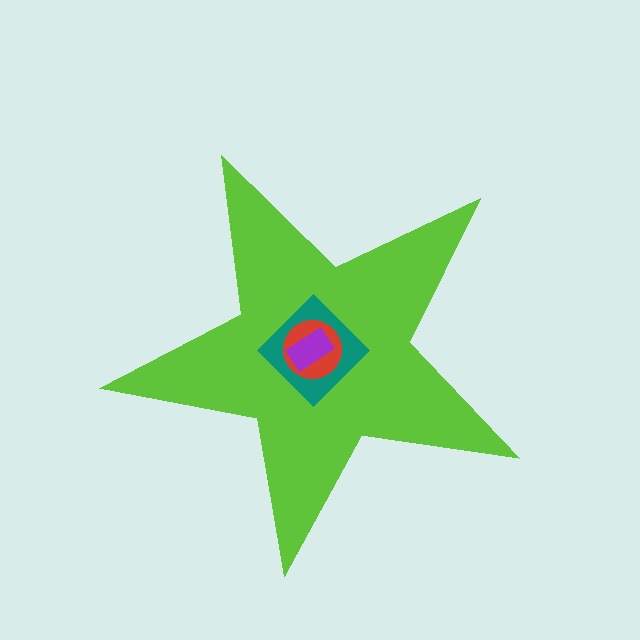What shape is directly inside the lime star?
The teal diamond.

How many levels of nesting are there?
4.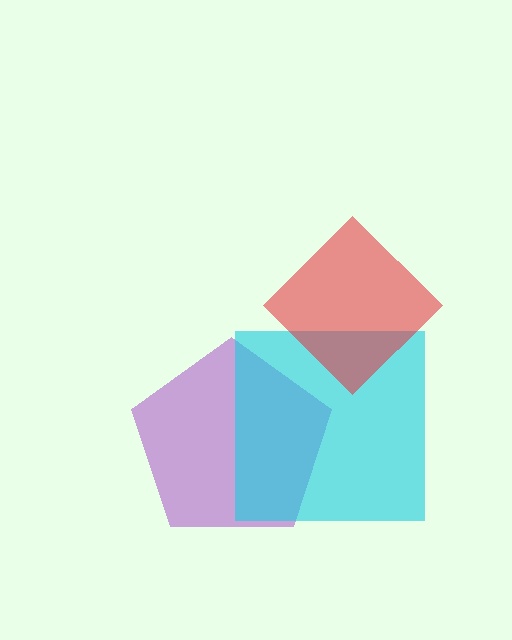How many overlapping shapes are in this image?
There are 3 overlapping shapes in the image.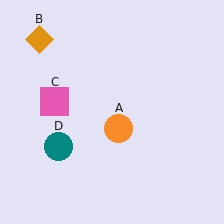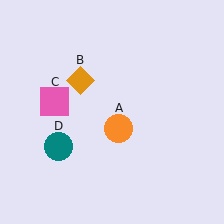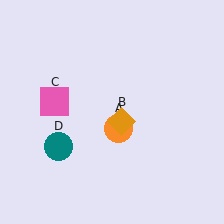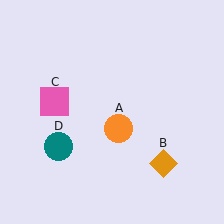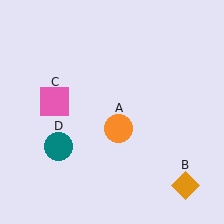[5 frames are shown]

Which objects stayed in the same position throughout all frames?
Orange circle (object A) and pink square (object C) and teal circle (object D) remained stationary.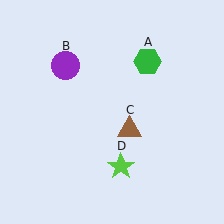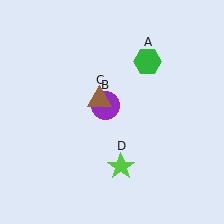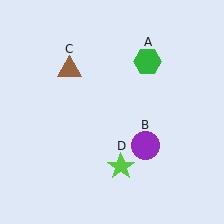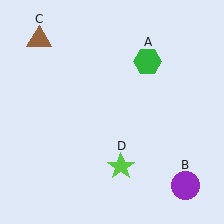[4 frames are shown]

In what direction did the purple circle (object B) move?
The purple circle (object B) moved down and to the right.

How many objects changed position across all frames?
2 objects changed position: purple circle (object B), brown triangle (object C).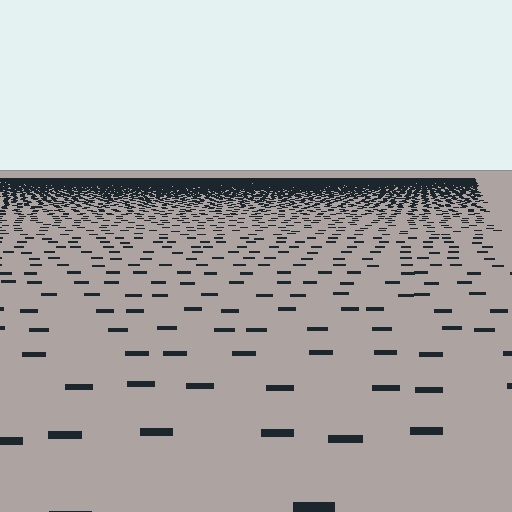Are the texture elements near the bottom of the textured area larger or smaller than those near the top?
Larger. Near the bottom, elements are closer to the viewer and appear at a bigger on-screen size.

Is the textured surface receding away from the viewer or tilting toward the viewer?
The surface is receding away from the viewer. Texture elements get smaller and denser toward the top.